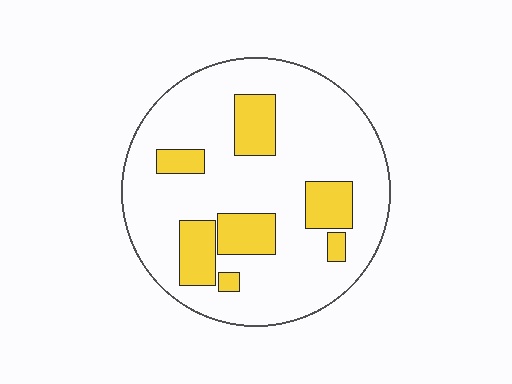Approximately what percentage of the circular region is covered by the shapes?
Approximately 20%.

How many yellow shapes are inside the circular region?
7.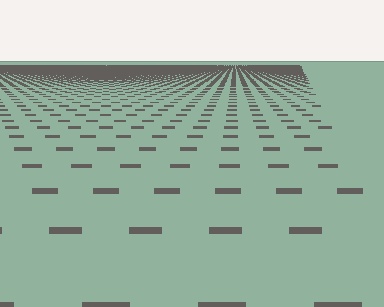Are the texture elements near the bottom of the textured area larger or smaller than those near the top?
Larger. Near the bottom, elements are closer to the viewer and appear at a bigger on-screen size.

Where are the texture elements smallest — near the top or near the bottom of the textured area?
Near the top.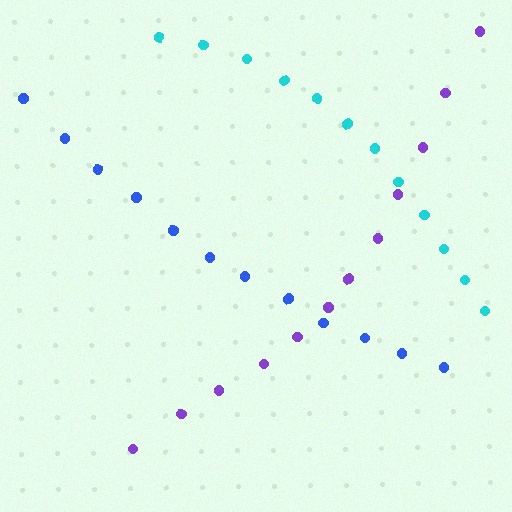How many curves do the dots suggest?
There are 3 distinct paths.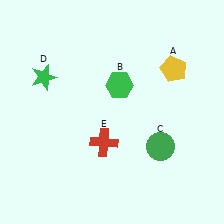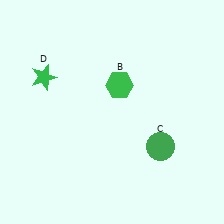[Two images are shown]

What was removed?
The red cross (E), the yellow pentagon (A) were removed in Image 2.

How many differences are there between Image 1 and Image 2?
There are 2 differences between the two images.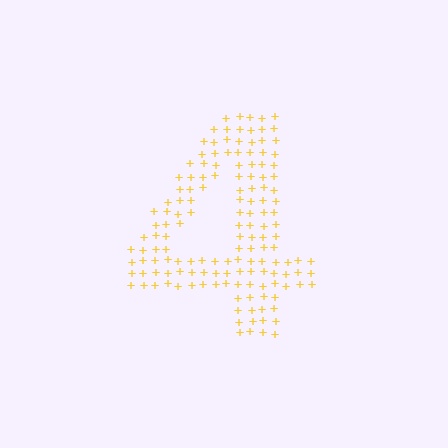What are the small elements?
The small elements are plus signs.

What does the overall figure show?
The overall figure shows the digit 4.